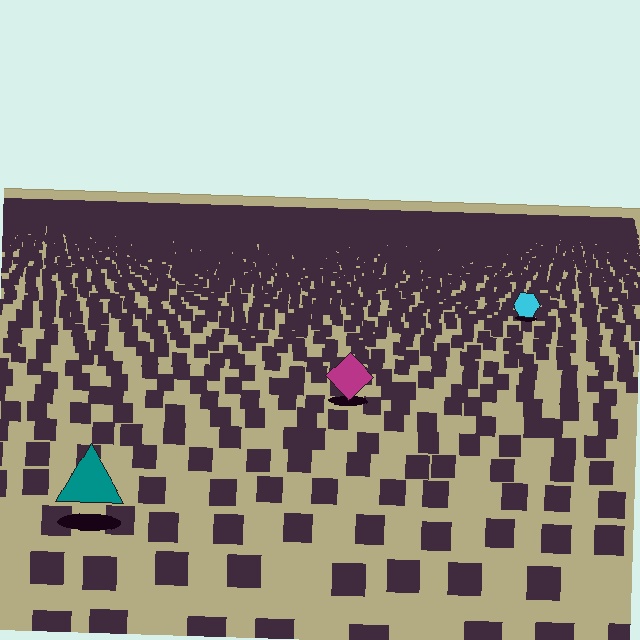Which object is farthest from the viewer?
The cyan hexagon is farthest from the viewer. It appears smaller and the ground texture around it is denser.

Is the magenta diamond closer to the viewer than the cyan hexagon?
Yes. The magenta diamond is closer — you can tell from the texture gradient: the ground texture is coarser near it.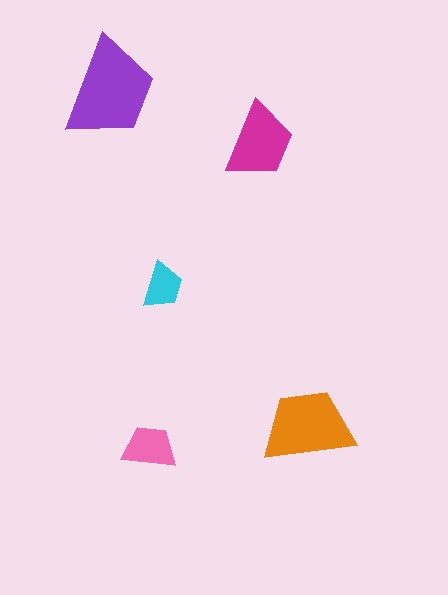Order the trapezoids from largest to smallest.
the purple one, the orange one, the magenta one, the pink one, the cyan one.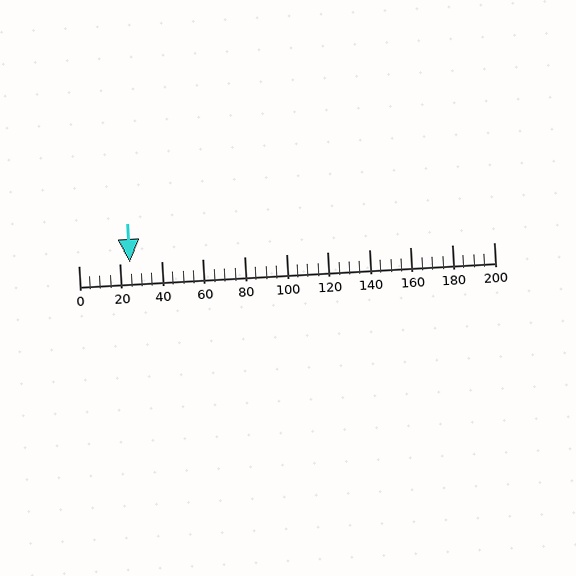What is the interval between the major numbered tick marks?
The major tick marks are spaced 20 units apart.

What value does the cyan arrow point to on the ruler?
The cyan arrow points to approximately 25.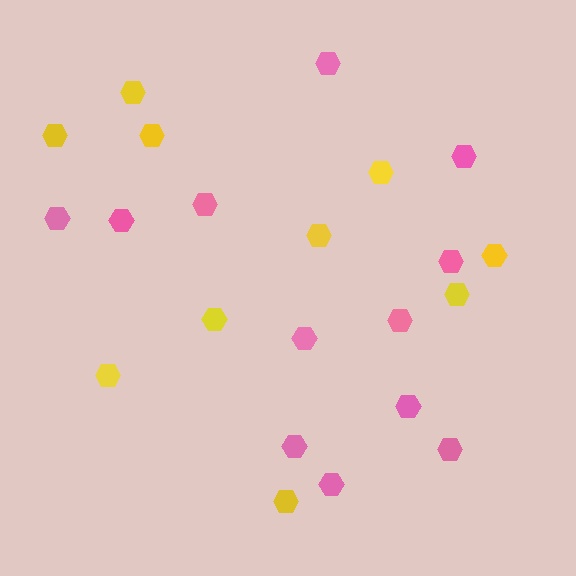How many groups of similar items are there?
There are 2 groups: one group of yellow hexagons (10) and one group of pink hexagons (12).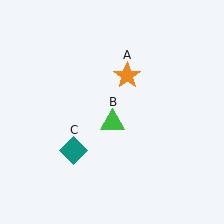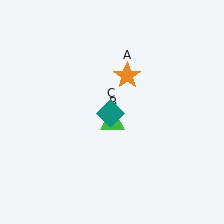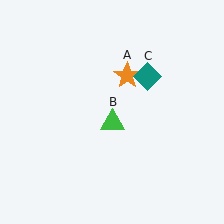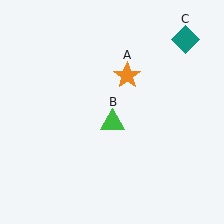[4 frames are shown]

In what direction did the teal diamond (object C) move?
The teal diamond (object C) moved up and to the right.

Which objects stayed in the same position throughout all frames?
Orange star (object A) and green triangle (object B) remained stationary.